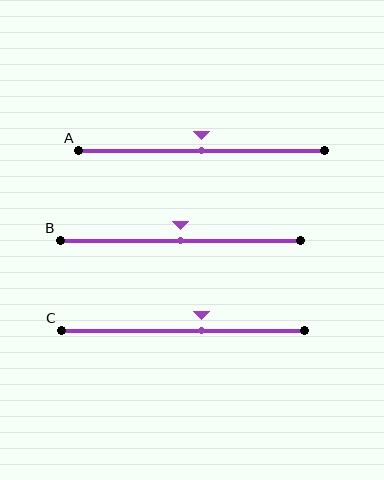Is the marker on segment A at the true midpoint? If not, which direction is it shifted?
Yes, the marker on segment A is at the true midpoint.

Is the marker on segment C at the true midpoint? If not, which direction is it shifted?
No, the marker on segment C is shifted to the right by about 8% of the segment length.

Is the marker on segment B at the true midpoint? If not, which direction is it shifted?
Yes, the marker on segment B is at the true midpoint.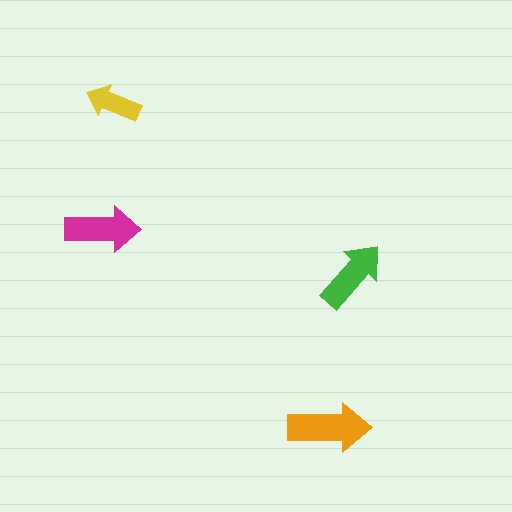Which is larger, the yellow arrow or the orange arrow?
The orange one.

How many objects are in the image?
There are 4 objects in the image.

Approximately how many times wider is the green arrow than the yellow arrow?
About 1.5 times wider.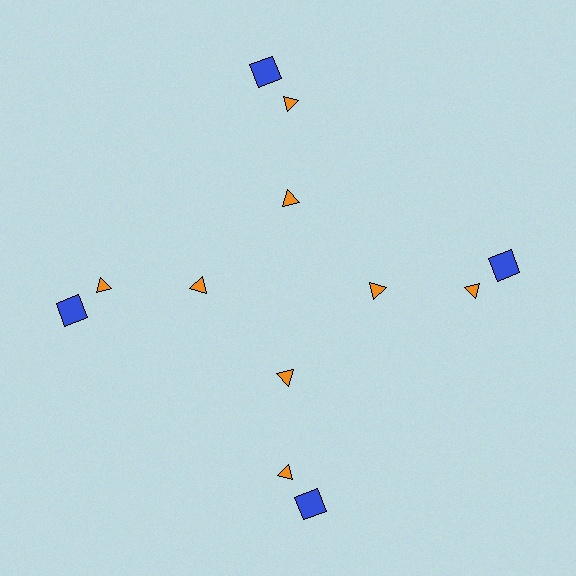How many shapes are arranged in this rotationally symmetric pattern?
There are 12 shapes, arranged in 4 groups of 3.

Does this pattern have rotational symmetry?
Yes, this pattern has 4-fold rotational symmetry. It looks the same after rotating 90 degrees around the center.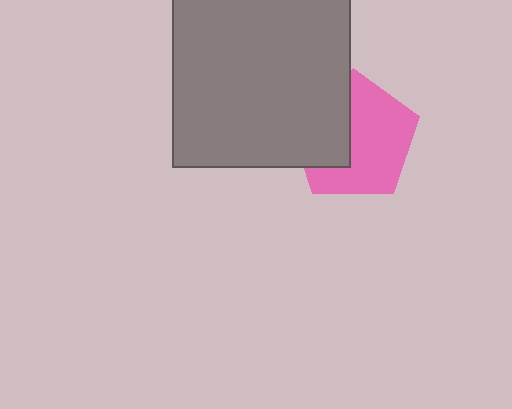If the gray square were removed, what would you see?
You would see the complete pink pentagon.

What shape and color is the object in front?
The object in front is a gray square.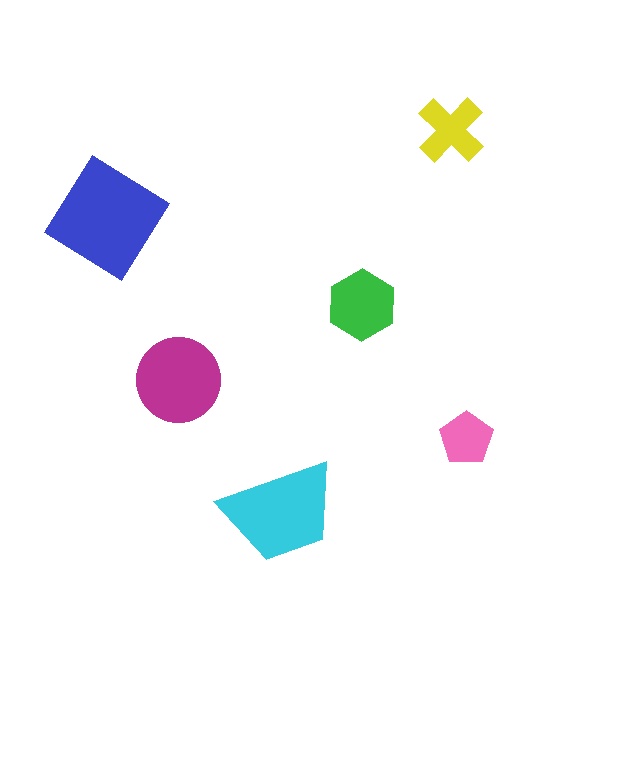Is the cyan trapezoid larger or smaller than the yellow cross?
Larger.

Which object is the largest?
The blue diamond.